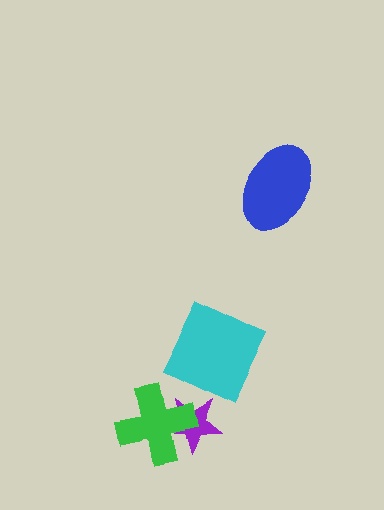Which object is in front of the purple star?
The green cross is in front of the purple star.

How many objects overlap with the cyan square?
0 objects overlap with the cyan square.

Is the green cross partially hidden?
No, no other shape covers it.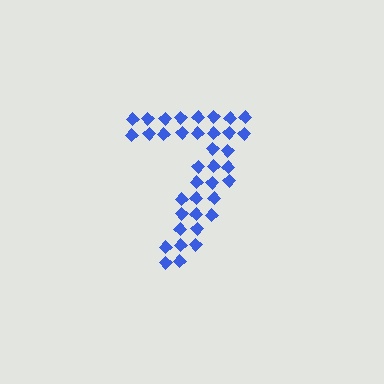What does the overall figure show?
The overall figure shows the digit 7.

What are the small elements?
The small elements are diamonds.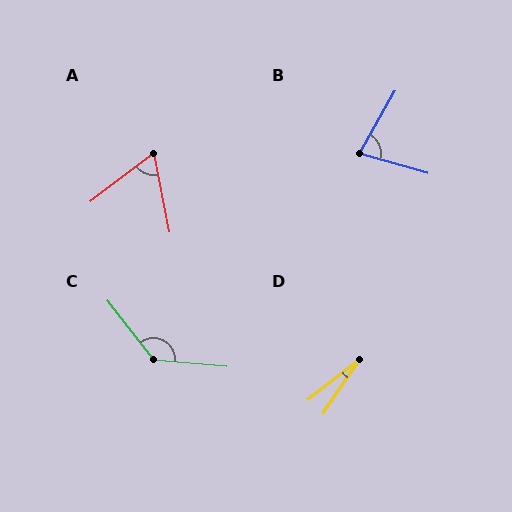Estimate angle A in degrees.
Approximately 64 degrees.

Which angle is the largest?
C, at approximately 133 degrees.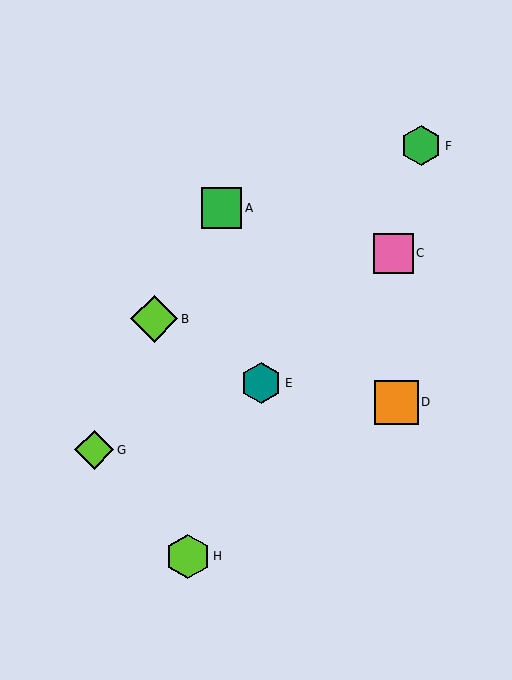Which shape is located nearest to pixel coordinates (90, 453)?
The lime diamond (labeled G) at (94, 450) is nearest to that location.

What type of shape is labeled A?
Shape A is a green square.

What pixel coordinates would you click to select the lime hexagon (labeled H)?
Click at (188, 556) to select the lime hexagon H.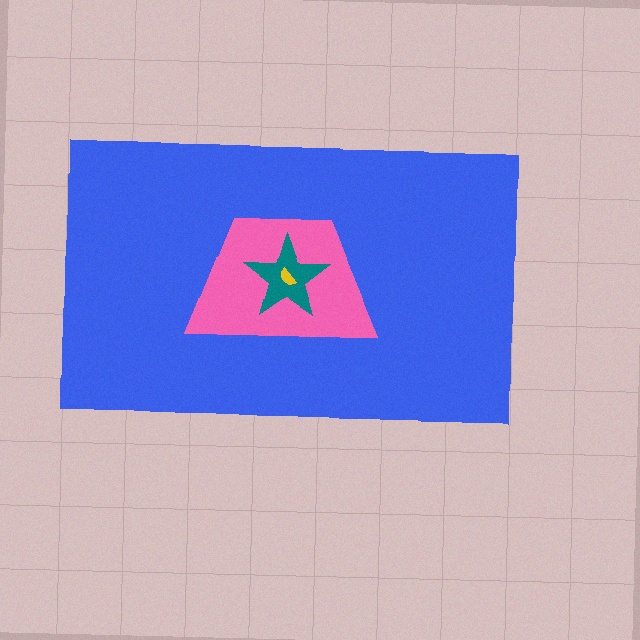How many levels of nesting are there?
4.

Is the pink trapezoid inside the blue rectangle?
Yes.